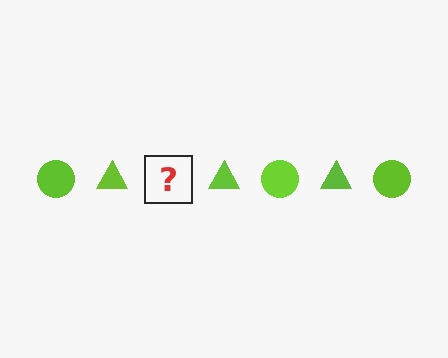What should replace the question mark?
The question mark should be replaced with a lime circle.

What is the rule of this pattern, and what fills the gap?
The rule is that the pattern cycles through circle, triangle shapes in lime. The gap should be filled with a lime circle.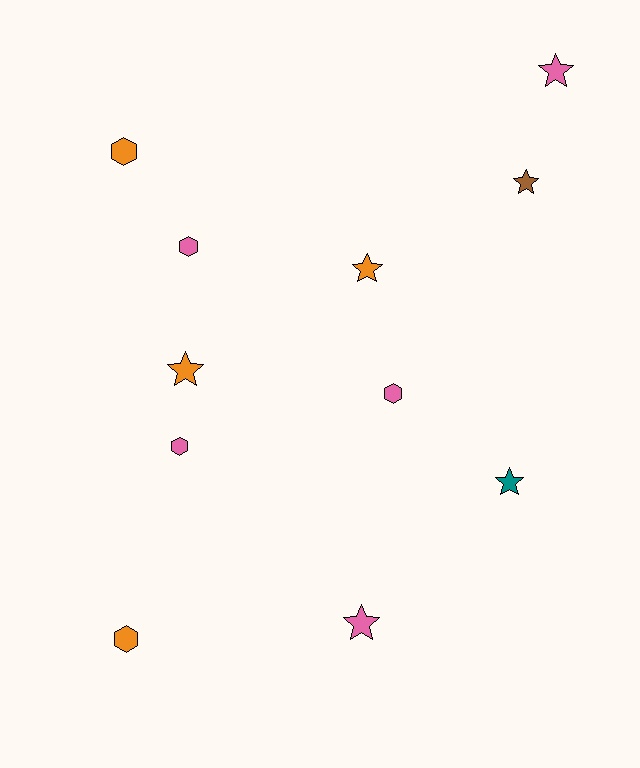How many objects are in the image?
There are 11 objects.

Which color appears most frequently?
Pink, with 5 objects.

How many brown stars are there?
There is 1 brown star.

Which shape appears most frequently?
Star, with 6 objects.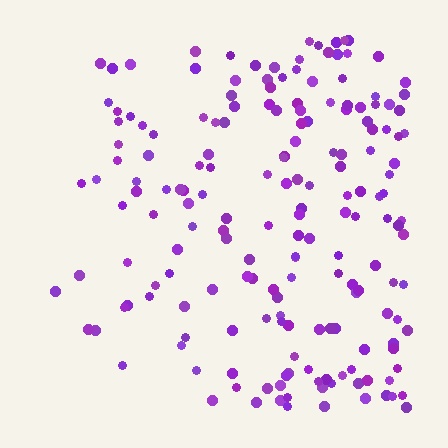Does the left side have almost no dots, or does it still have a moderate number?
Still a moderate number, just noticeably fewer than the right.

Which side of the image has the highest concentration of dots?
The right.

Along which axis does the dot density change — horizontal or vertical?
Horizontal.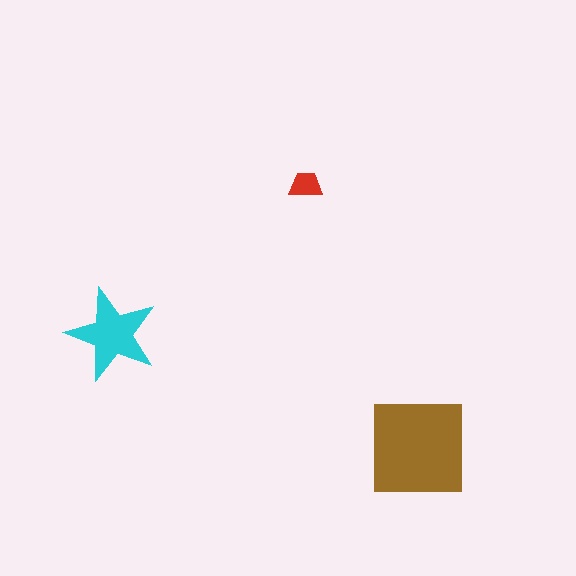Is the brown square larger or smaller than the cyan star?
Larger.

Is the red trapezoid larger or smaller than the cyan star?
Smaller.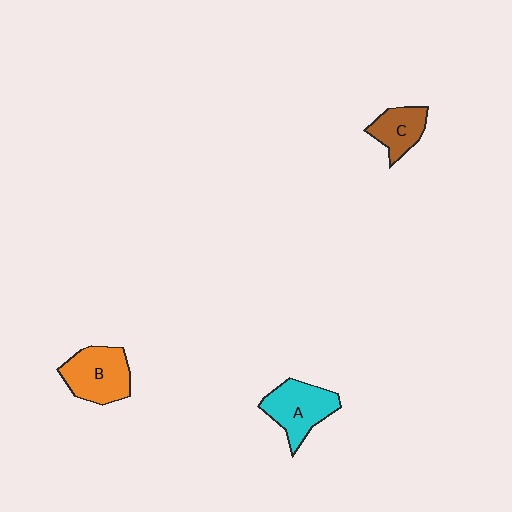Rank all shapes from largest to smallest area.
From largest to smallest: B (orange), A (cyan), C (brown).